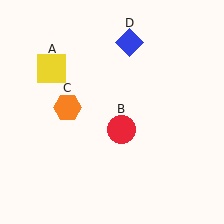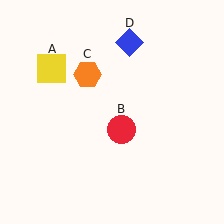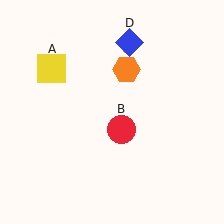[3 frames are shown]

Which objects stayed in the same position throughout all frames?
Yellow square (object A) and red circle (object B) and blue diamond (object D) remained stationary.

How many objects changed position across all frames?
1 object changed position: orange hexagon (object C).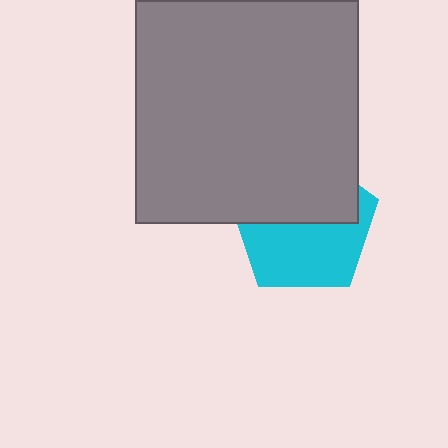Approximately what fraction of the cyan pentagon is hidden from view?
Roughly 47% of the cyan pentagon is hidden behind the gray square.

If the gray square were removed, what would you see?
You would see the complete cyan pentagon.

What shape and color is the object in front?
The object in front is a gray square.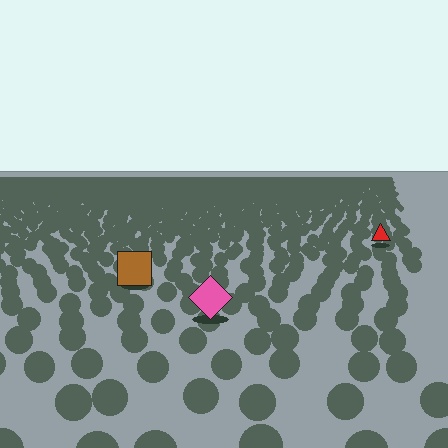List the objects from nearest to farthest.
From nearest to farthest: the pink diamond, the brown square, the red triangle.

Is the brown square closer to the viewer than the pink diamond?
No. The pink diamond is closer — you can tell from the texture gradient: the ground texture is coarser near it.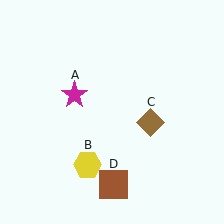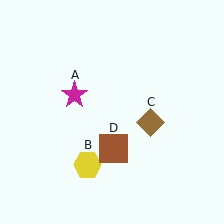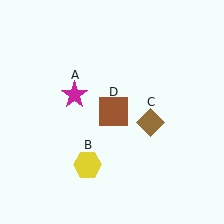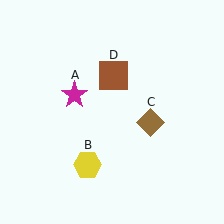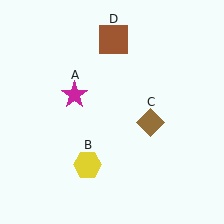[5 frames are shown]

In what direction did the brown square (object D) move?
The brown square (object D) moved up.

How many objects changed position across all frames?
1 object changed position: brown square (object D).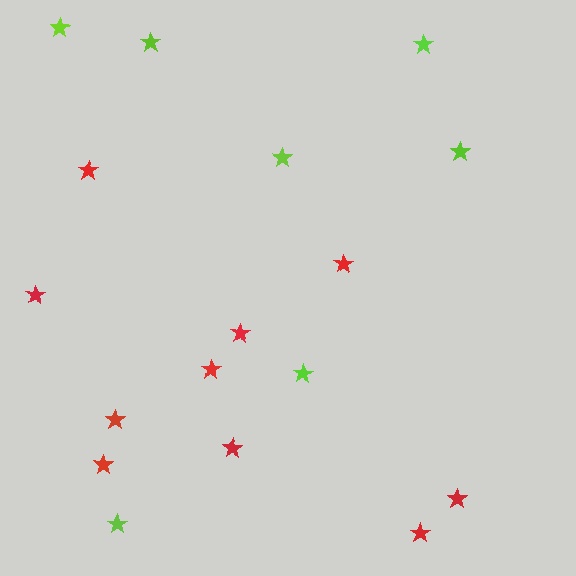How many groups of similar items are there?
There are 2 groups: one group of red stars (10) and one group of lime stars (7).